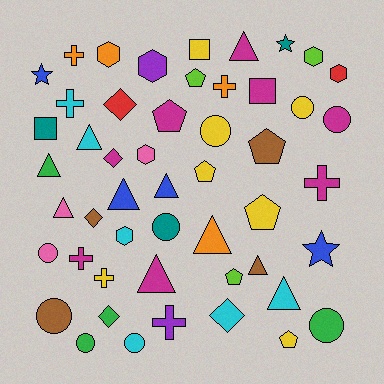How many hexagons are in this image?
There are 6 hexagons.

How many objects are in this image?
There are 50 objects.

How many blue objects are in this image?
There are 4 blue objects.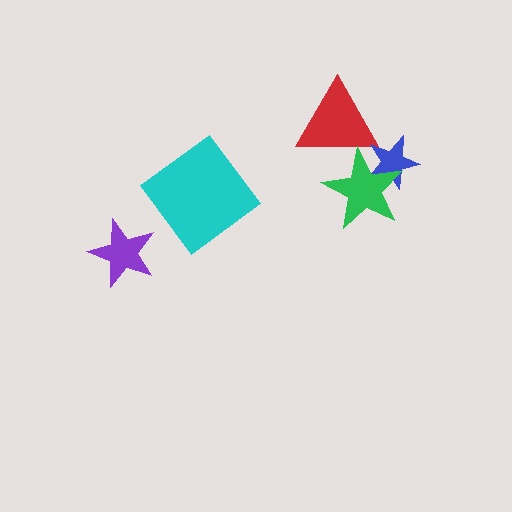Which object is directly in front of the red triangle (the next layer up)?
The blue star is directly in front of the red triangle.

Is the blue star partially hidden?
Yes, it is partially covered by another shape.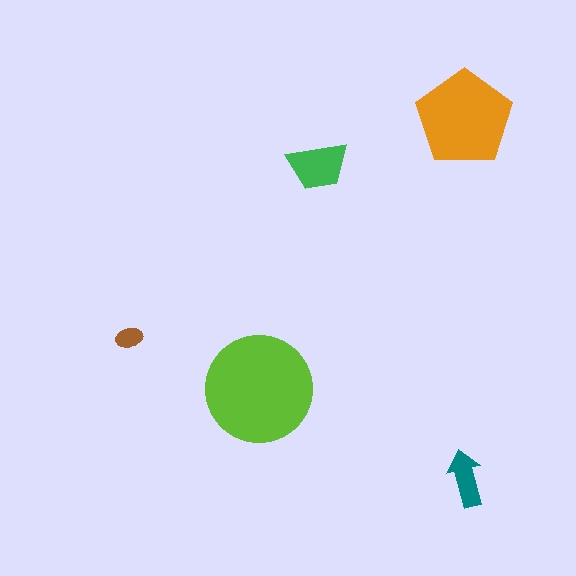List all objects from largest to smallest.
The lime circle, the orange pentagon, the green trapezoid, the teal arrow, the brown ellipse.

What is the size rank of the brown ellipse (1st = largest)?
5th.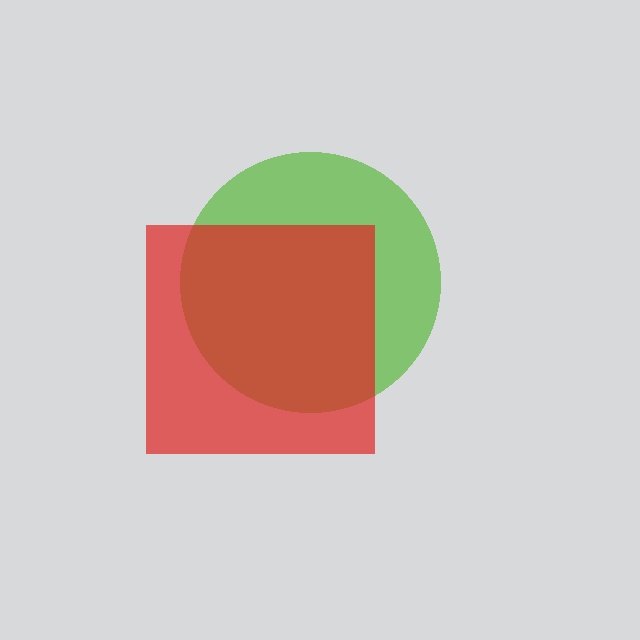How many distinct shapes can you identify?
There are 2 distinct shapes: a lime circle, a red square.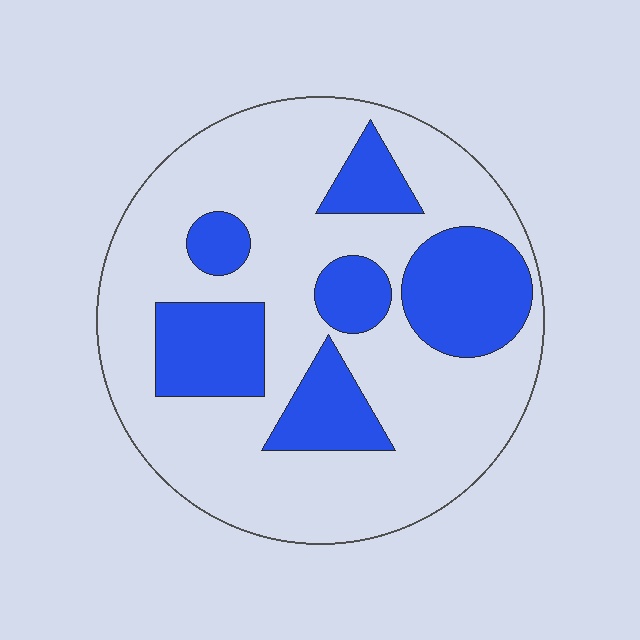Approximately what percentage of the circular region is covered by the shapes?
Approximately 30%.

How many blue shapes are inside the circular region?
6.